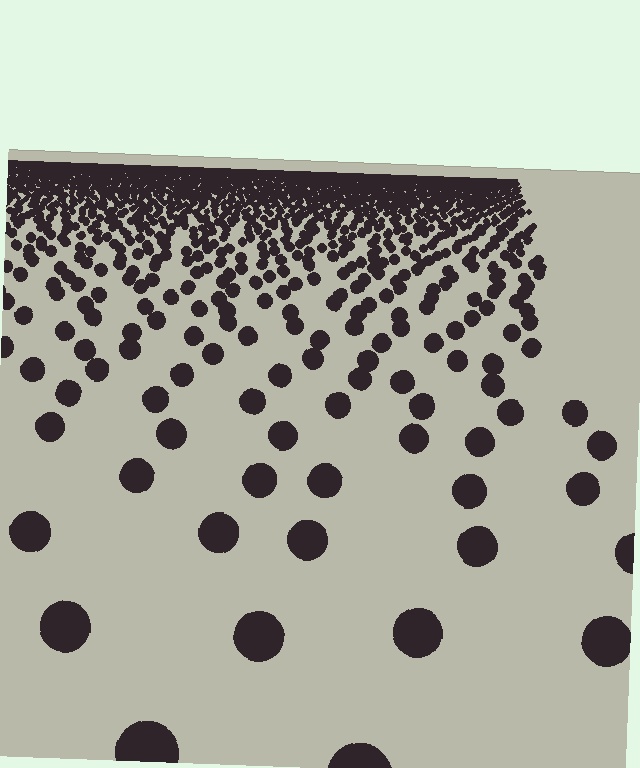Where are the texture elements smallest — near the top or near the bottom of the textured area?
Near the top.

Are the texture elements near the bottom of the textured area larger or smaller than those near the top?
Larger. Near the bottom, elements are closer to the viewer and appear at a bigger on-screen size.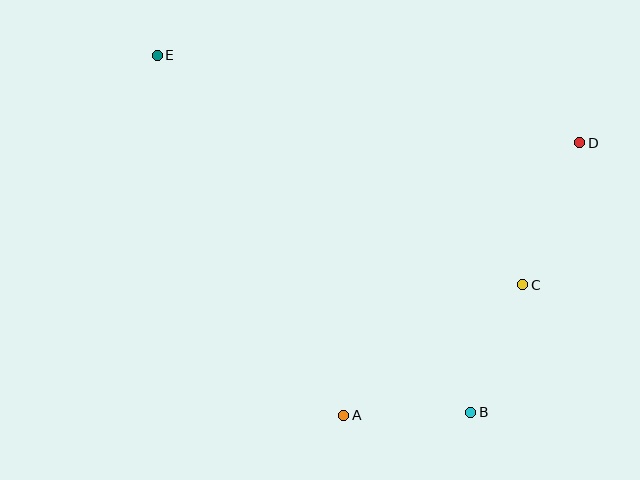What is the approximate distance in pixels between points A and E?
The distance between A and E is approximately 406 pixels.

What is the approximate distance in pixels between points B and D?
The distance between B and D is approximately 291 pixels.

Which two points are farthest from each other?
Points B and E are farthest from each other.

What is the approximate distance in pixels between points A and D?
The distance between A and D is approximately 361 pixels.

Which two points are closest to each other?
Points A and B are closest to each other.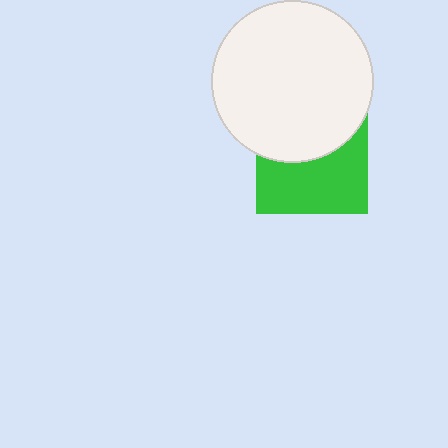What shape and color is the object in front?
The object in front is a white circle.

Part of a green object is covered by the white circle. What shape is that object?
It is a square.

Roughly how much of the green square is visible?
About half of it is visible (roughly 54%).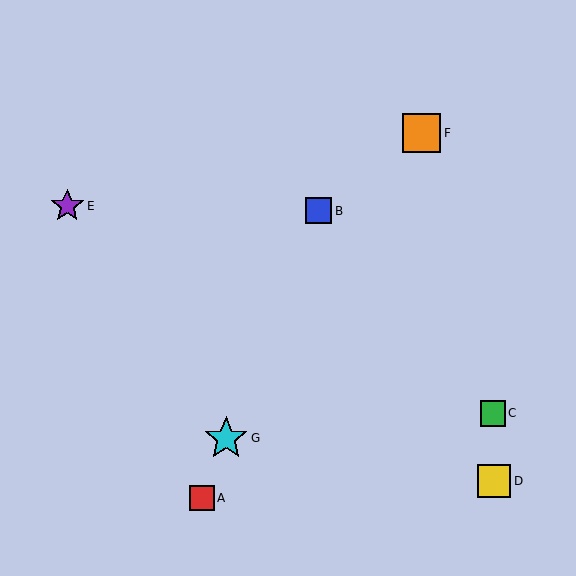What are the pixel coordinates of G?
Object G is at (226, 438).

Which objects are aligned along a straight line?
Objects A, B, G are aligned along a straight line.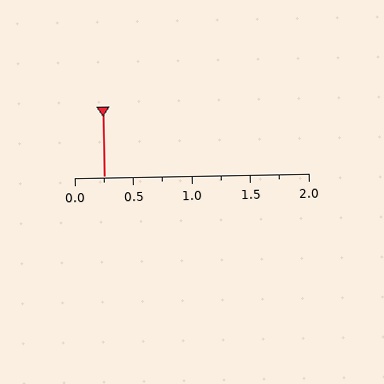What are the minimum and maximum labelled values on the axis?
The axis runs from 0.0 to 2.0.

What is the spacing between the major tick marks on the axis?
The major ticks are spaced 0.5 apart.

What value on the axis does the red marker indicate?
The marker indicates approximately 0.25.